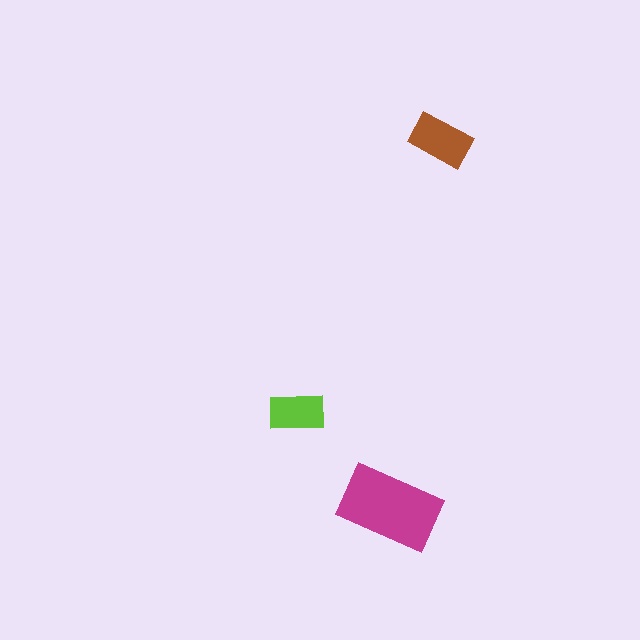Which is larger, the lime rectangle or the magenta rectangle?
The magenta one.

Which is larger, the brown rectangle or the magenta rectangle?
The magenta one.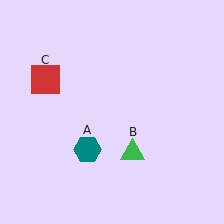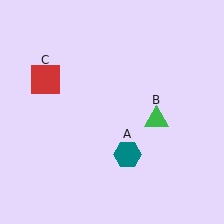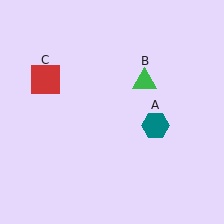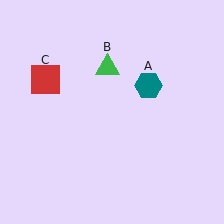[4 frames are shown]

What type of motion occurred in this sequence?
The teal hexagon (object A), green triangle (object B) rotated counterclockwise around the center of the scene.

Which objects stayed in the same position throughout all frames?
Red square (object C) remained stationary.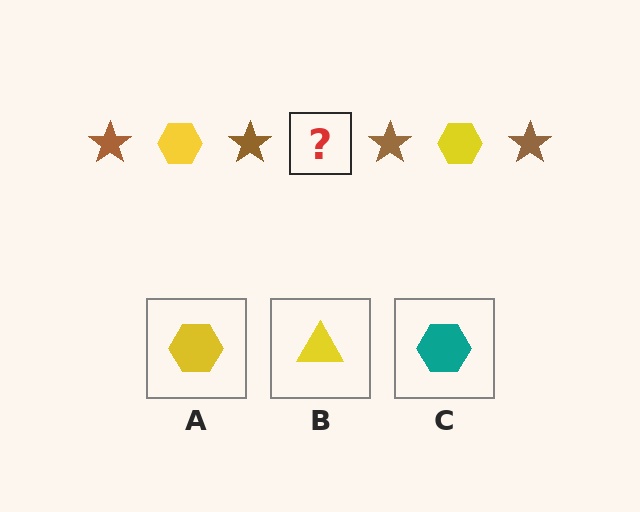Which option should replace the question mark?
Option A.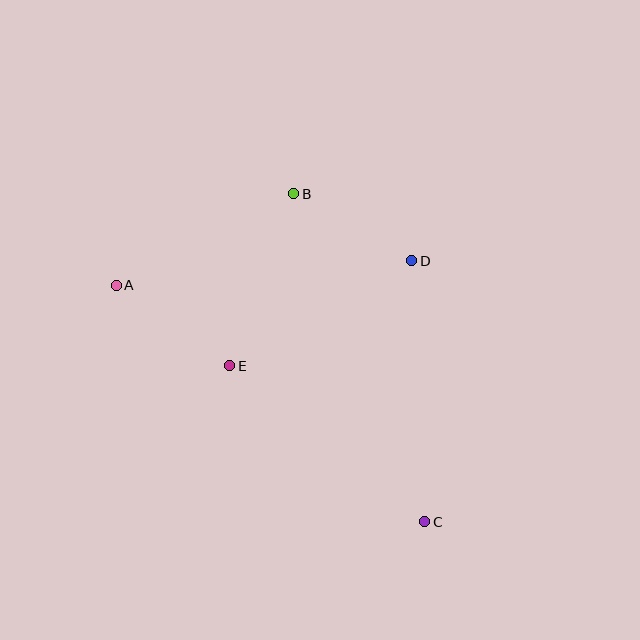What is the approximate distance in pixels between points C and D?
The distance between C and D is approximately 261 pixels.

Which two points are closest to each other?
Points B and D are closest to each other.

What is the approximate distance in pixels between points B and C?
The distance between B and C is approximately 353 pixels.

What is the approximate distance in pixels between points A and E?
The distance between A and E is approximately 140 pixels.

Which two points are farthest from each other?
Points A and C are farthest from each other.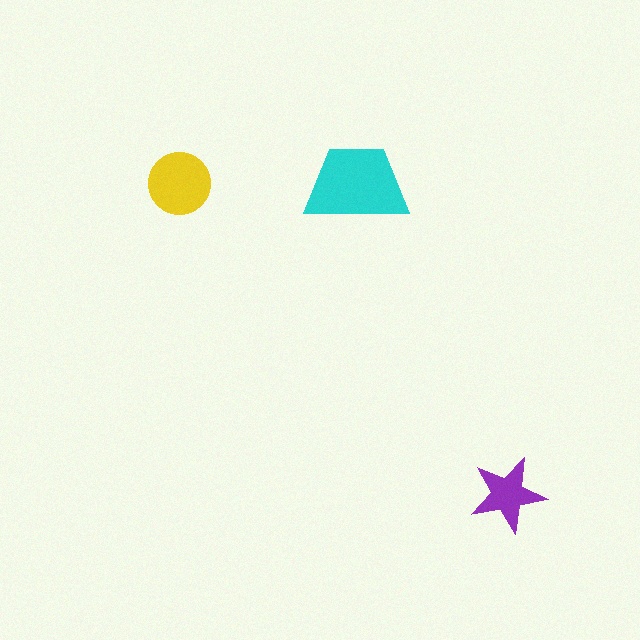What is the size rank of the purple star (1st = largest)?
3rd.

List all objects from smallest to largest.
The purple star, the yellow circle, the cyan trapezoid.